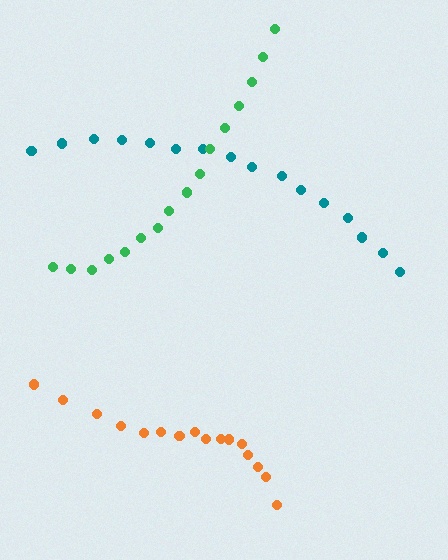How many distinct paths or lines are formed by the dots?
There are 3 distinct paths.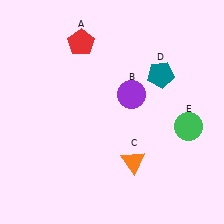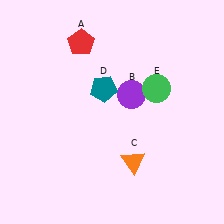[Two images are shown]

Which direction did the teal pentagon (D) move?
The teal pentagon (D) moved left.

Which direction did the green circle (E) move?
The green circle (E) moved up.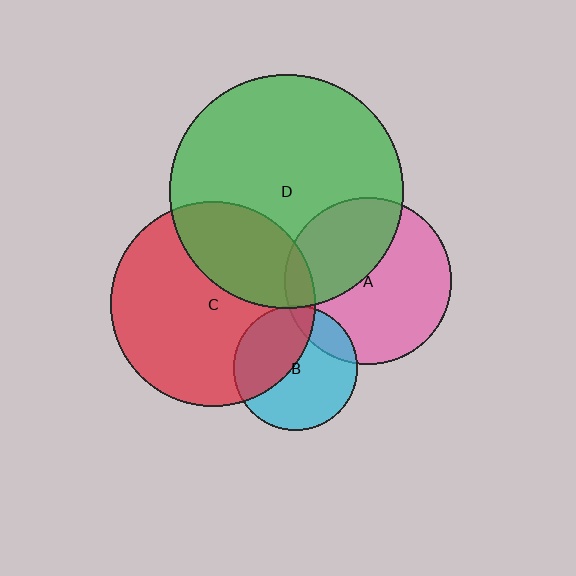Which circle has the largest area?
Circle D (green).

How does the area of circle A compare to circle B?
Approximately 1.8 times.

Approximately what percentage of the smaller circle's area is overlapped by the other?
Approximately 5%.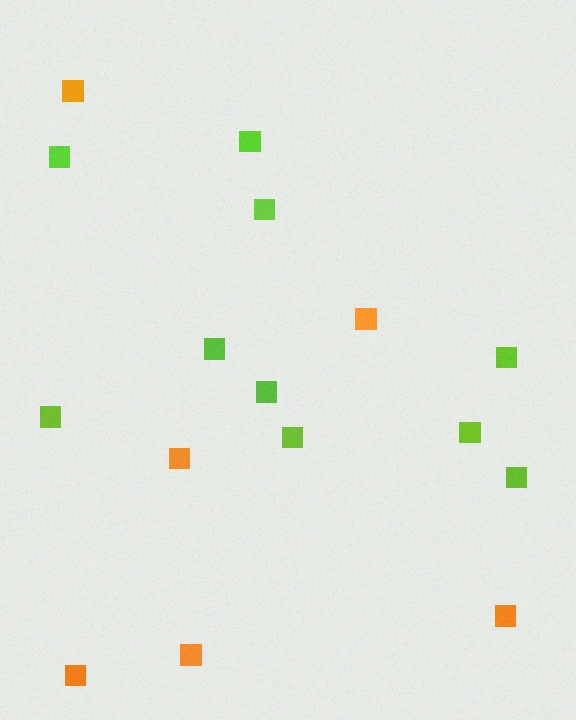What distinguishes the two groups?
There are 2 groups: one group of lime squares (10) and one group of orange squares (6).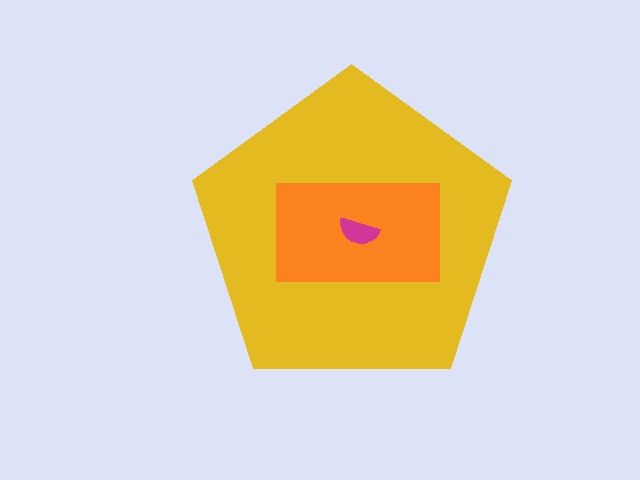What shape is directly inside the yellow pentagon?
The orange rectangle.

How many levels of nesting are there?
3.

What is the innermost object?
The magenta semicircle.